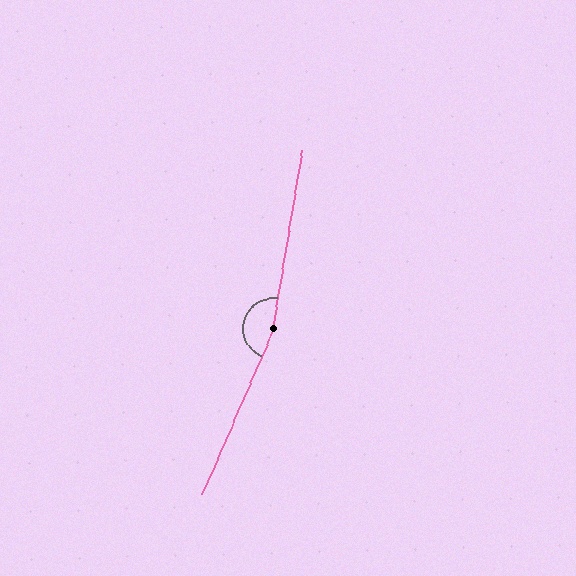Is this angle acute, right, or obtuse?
It is obtuse.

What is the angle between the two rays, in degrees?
Approximately 166 degrees.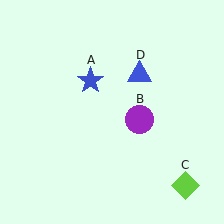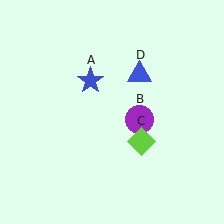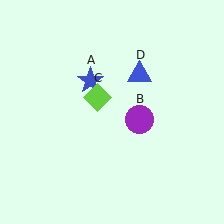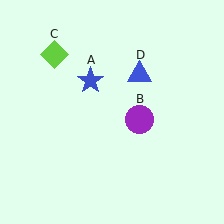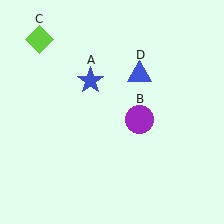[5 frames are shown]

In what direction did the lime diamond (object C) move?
The lime diamond (object C) moved up and to the left.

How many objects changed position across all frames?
1 object changed position: lime diamond (object C).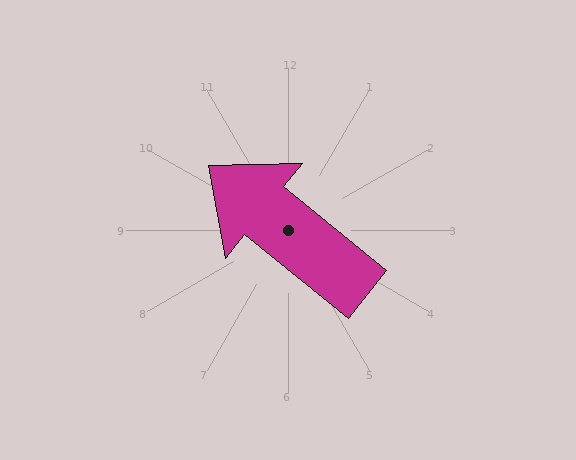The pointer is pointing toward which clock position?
Roughly 10 o'clock.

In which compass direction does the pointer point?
Northwest.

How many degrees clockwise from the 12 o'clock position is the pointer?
Approximately 309 degrees.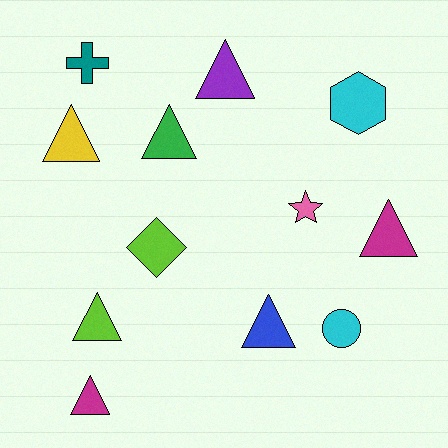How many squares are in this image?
There are no squares.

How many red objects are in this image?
There are no red objects.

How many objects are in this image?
There are 12 objects.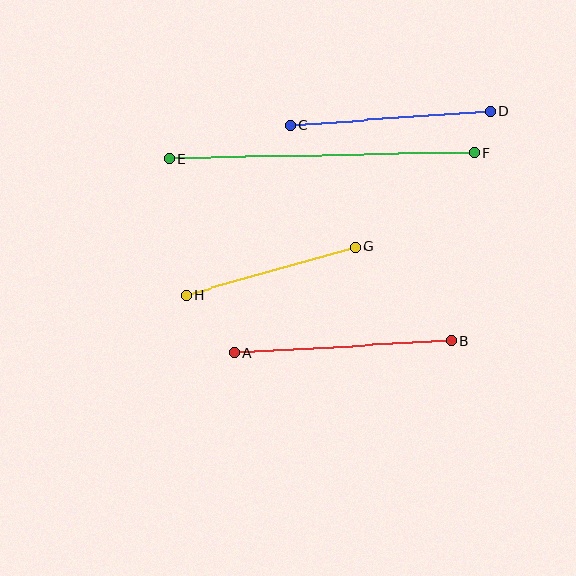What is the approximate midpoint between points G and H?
The midpoint is at approximately (271, 271) pixels.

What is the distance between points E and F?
The distance is approximately 305 pixels.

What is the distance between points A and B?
The distance is approximately 217 pixels.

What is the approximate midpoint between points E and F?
The midpoint is at approximately (322, 155) pixels.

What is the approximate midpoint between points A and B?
The midpoint is at approximately (343, 347) pixels.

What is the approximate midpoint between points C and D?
The midpoint is at approximately (390, 118) pixels.